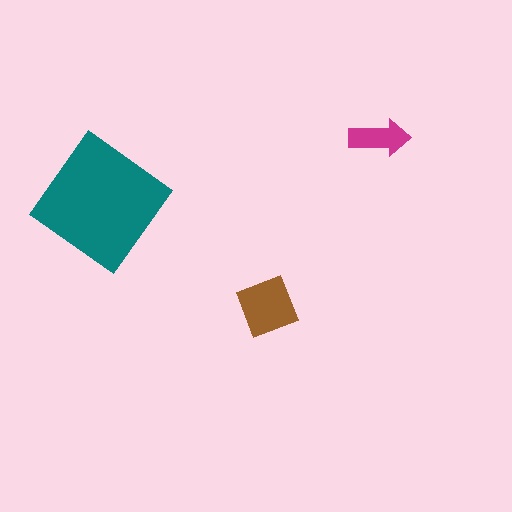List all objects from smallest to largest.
The magenta arrow, the brown diamond, the teal diamond.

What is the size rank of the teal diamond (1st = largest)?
1st.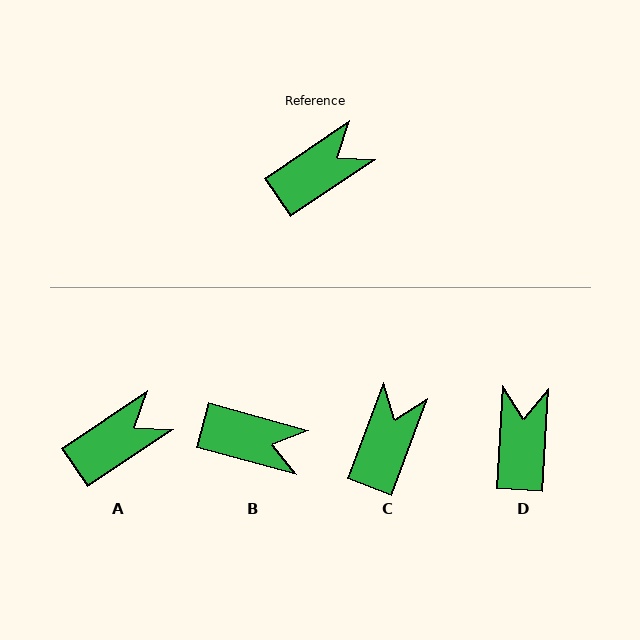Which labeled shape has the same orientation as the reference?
A.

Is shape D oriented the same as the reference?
No, it is off by about 53 degrees.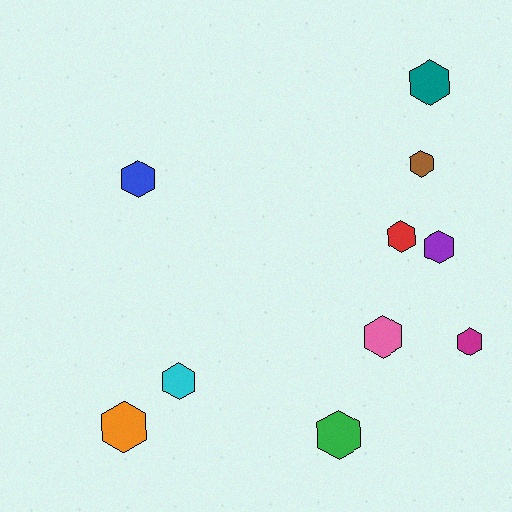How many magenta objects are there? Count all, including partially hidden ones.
There is 1 magenta object.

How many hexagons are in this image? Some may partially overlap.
There are 10 hexagons.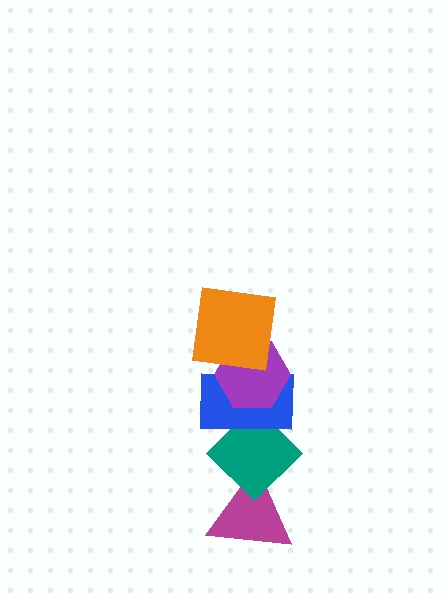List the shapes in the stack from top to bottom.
From top to bottom: the orange square, the purple hexagon, the blue rectangle, the teal diamond, the magenta triangle.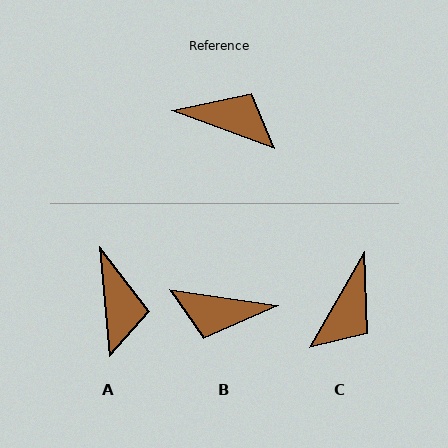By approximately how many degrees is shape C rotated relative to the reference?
Approximately 99 degrees clockwise.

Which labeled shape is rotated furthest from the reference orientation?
B, about 168 degrees away.